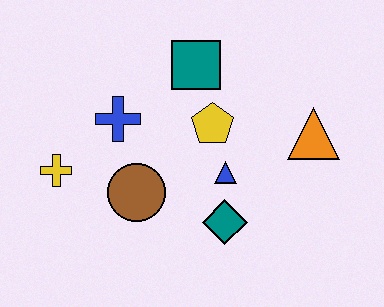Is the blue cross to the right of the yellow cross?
Yes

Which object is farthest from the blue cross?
The orange triangle is farthest from the blue cross.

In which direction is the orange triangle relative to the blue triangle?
The orange triangle is to the right of the blue triangle.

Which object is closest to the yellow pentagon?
The blue triangle is closest to the yellow pentagon.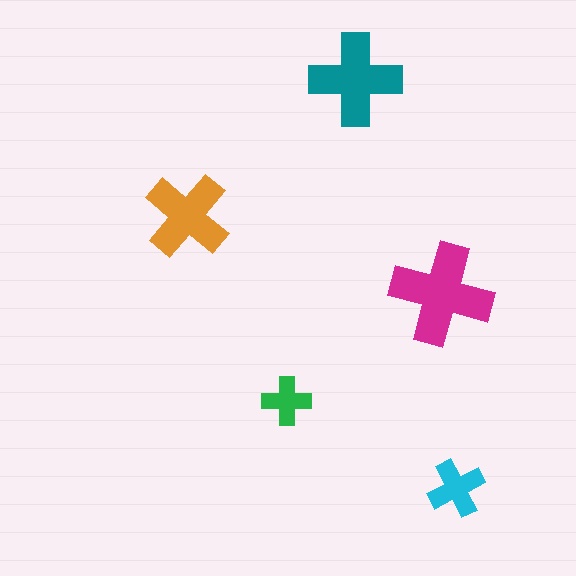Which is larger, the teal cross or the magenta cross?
The magenta one.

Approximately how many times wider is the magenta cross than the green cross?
About 2 times wider.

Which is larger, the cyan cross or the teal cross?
The teal one.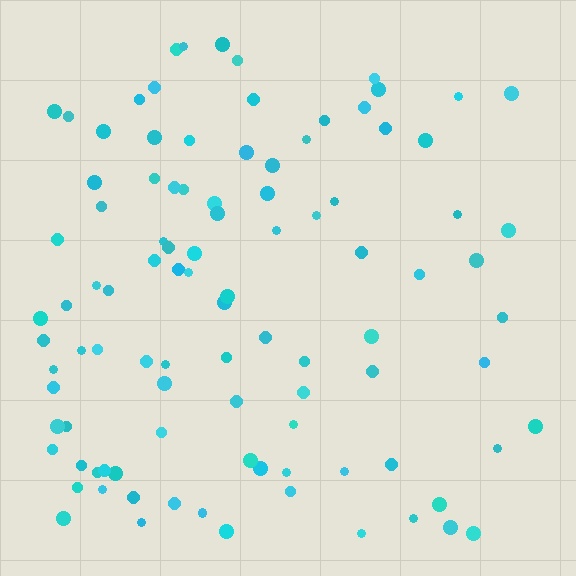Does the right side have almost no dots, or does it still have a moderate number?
Still a moderate number, just noticeably fewer than the left.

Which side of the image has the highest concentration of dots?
The left.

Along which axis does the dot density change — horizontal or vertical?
Horizontal.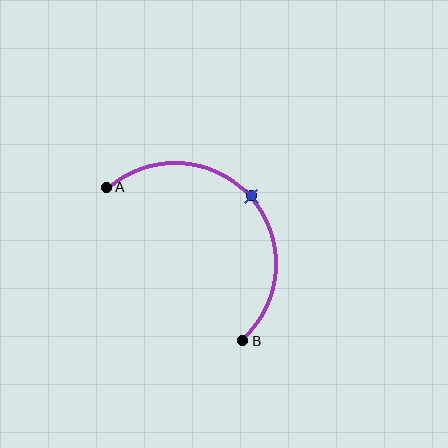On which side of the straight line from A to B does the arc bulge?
The arc bulges above and to the right of the straight line connecting A and B.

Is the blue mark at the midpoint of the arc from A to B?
Yes. The blue mark lies on the arc at equal arc-length from both A and B — it is the arc midpoint.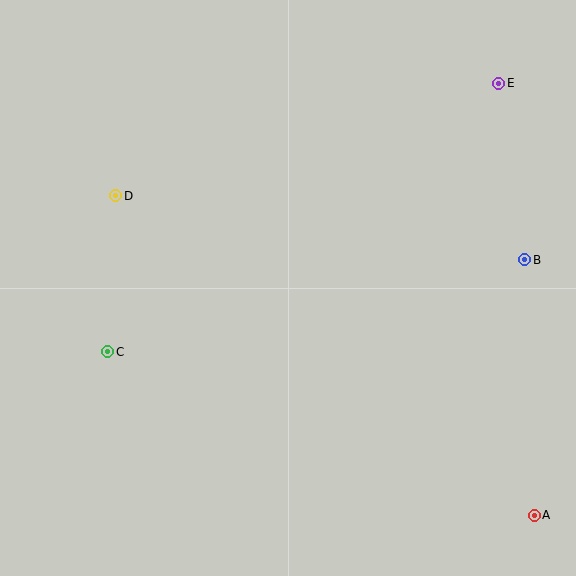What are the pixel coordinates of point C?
Point C is at (108, 352).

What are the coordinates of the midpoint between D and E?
The midpoint between D and E is at (307, 140).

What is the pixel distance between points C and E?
The distance between C and E is 474 pixels.